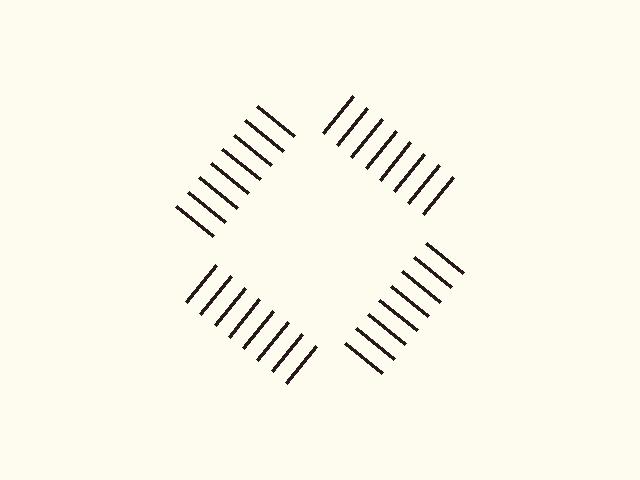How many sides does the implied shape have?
4 sides — the line-ends trace a square.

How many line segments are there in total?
32 — 8 along each of the 4 edges.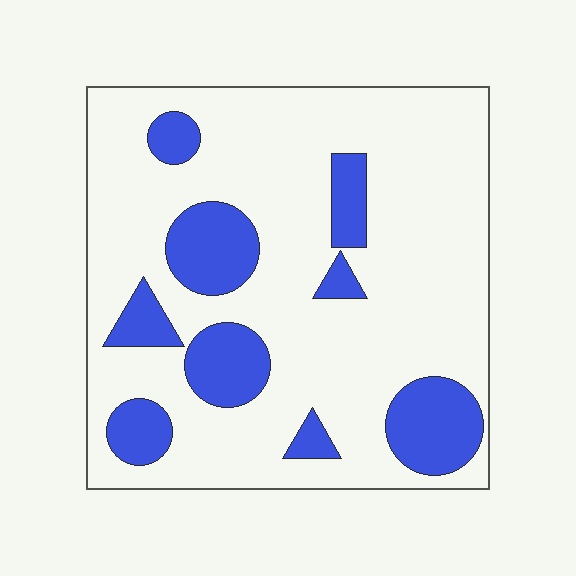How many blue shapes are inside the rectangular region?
9.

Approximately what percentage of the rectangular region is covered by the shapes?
Approximately 20%.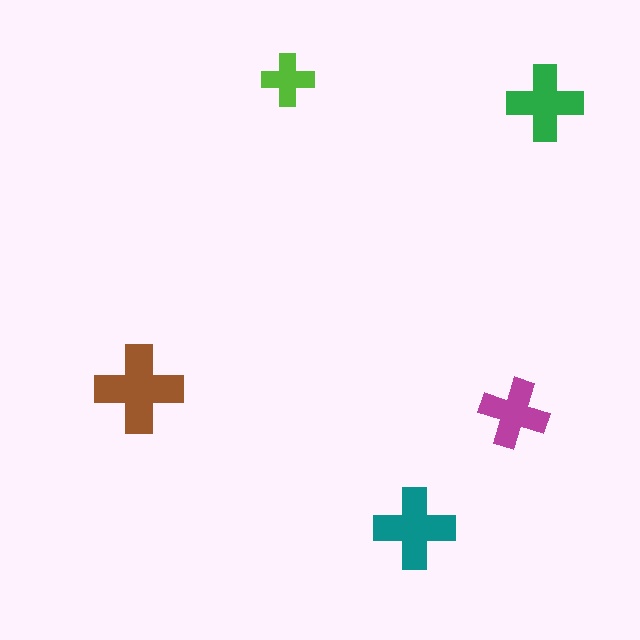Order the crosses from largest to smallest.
the brown one, the teal one, the green one, the magenta one, the lime one.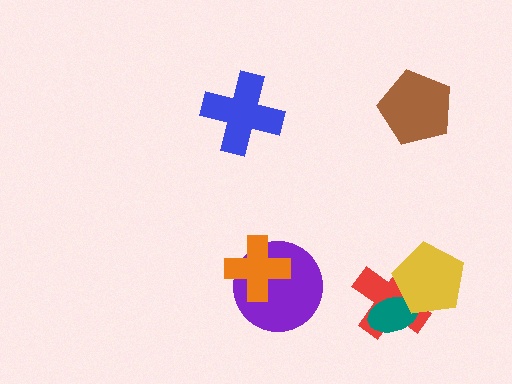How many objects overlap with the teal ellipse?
2 objects overlap with the teal ellipse.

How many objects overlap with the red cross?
2 objects overlap with the red cross.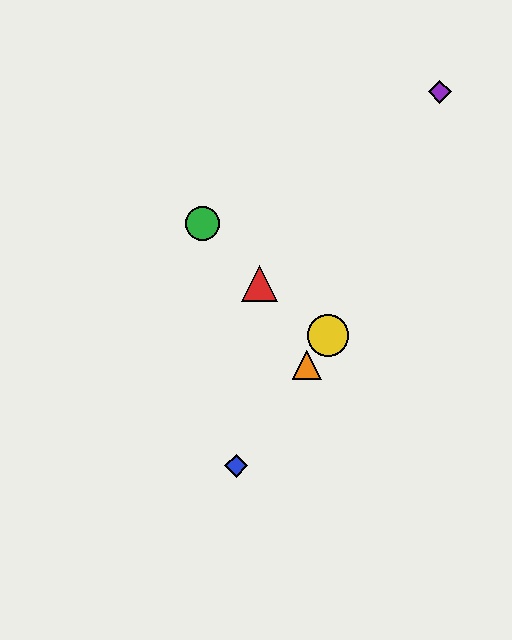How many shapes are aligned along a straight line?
3 shapes (the blue diamond, the yellow circle, the orange triangle) are aligned along a straight line.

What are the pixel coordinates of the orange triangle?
The orange triangle is at (307, 365).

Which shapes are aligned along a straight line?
The blue diamond, the yellow circle, the orange triangle are aligned along a straight line.